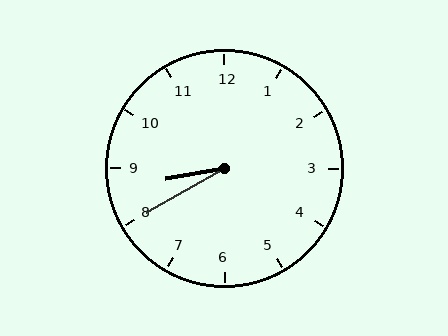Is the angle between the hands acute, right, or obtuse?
It is acute.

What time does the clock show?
8:40.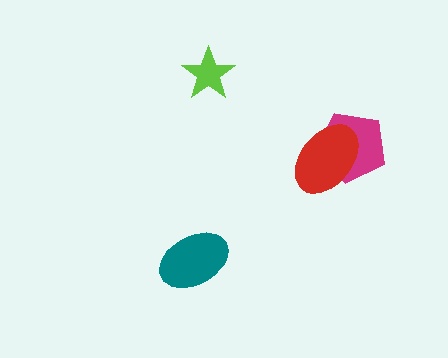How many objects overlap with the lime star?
0 objects overlap with the lime star.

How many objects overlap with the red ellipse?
1 object overlaps with the red ellipse.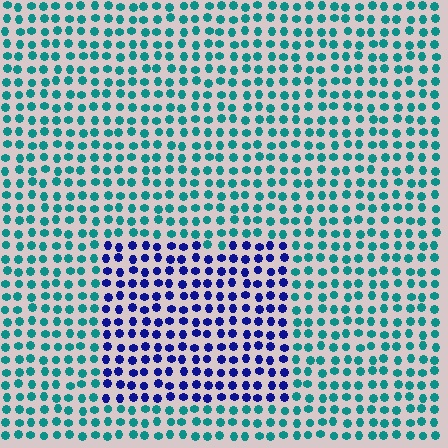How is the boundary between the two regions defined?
The boundary is defined purely by a slight shift in hue (about 61 degrees). Spacing, size, and orientation are identical on both sides.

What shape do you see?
I see a rectangle.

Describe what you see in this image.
The image is filled with small teal elements in a uniform arrangement. A rectangle-shaped region is visible where the elements are tinted to a slightly different hue, forming a subtle color boundary.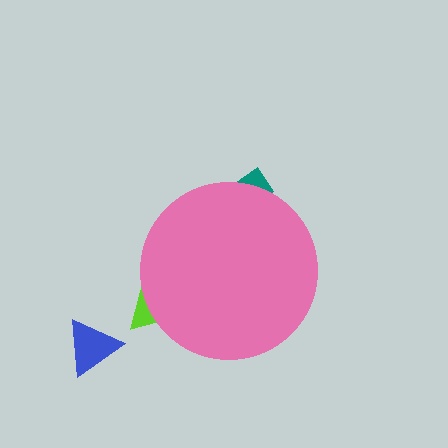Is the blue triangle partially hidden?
No, the blue triangle is fully visible.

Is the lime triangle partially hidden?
Yes, the lime triangle is partially hidden behind the pink circle.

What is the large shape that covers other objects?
A pink circle.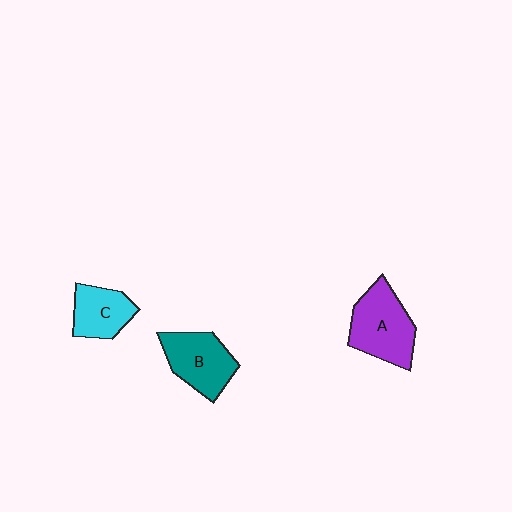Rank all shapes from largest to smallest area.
From largest to smallest: A (purple), B (teal), C (cyan).